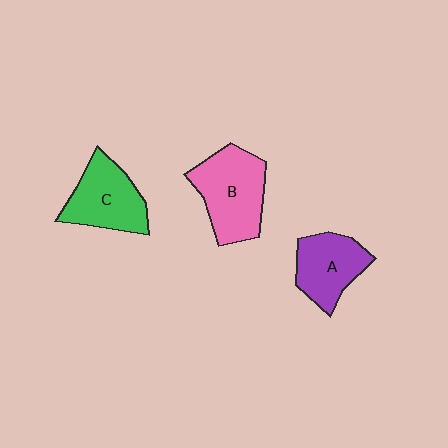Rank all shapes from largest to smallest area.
From largest to smallest: B (pink), C (green), A (purple).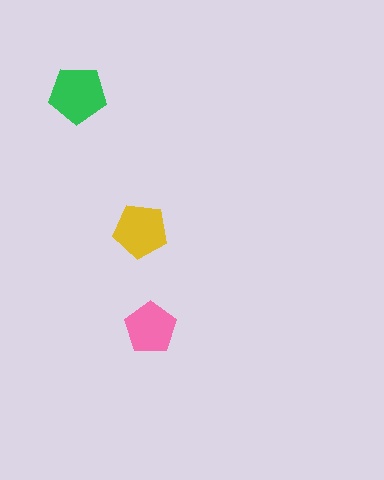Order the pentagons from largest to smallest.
the green one, the yellow one, the pink one.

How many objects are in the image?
There are 3 objects in the image.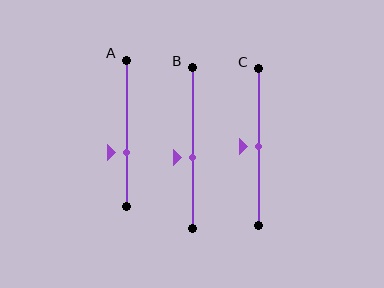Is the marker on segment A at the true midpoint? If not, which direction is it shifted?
No, the marker on segment A is shifted downward by about 13% of the segment length.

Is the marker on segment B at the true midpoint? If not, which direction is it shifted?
No, the marker on segment B is shifted downward by about 6% of the segment length.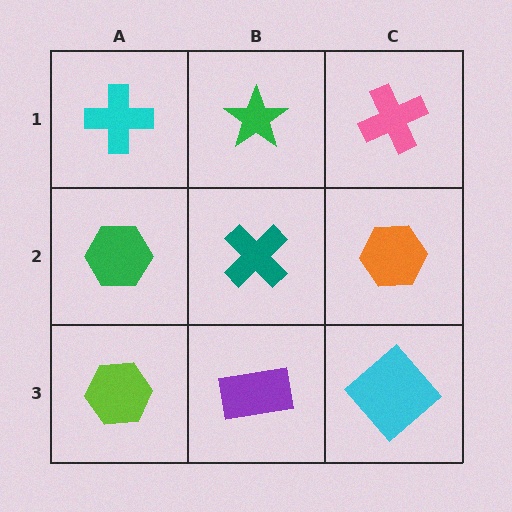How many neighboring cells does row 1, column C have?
2.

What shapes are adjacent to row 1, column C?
An orange hexagon (row 2, column C), a green star (row 1, column B).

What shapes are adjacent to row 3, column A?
A green hexagon (row 2, column A), a purple rectangle (row 3, column B).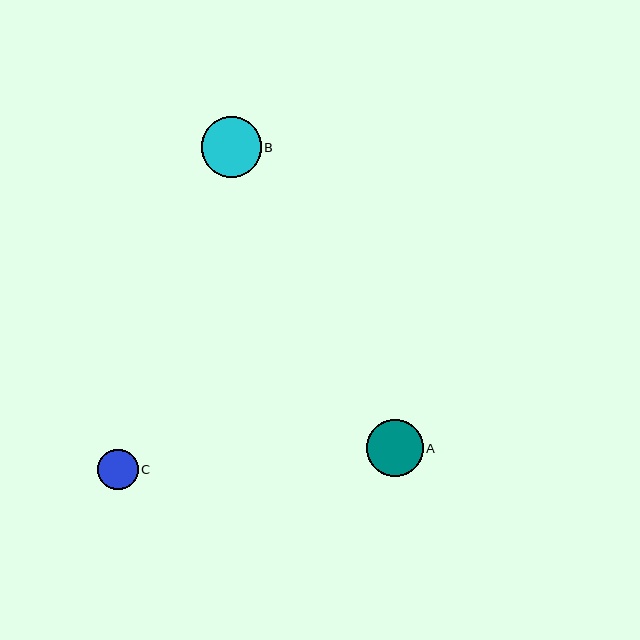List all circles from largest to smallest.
From largest to smallest: B, A, C.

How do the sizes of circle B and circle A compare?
Circle B and circle A are approximately the same size.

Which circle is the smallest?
Circle C is the smallest with a size of approximately 40 pixels.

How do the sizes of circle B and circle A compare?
Circle B and circle A are approximately the same size.